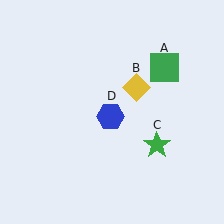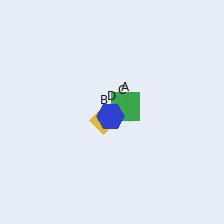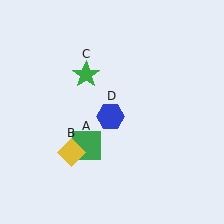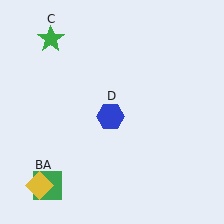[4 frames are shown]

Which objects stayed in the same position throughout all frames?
Blue hexagon (object D) remained stationary.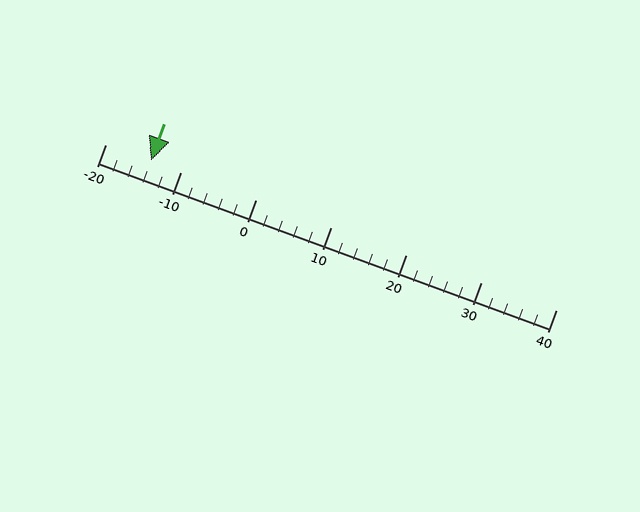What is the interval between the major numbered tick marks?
The major tick marks are spaced 10 units apart.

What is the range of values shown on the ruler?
The ruler shows values from -20 to 40.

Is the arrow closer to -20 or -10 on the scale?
The arrow is closer to -10.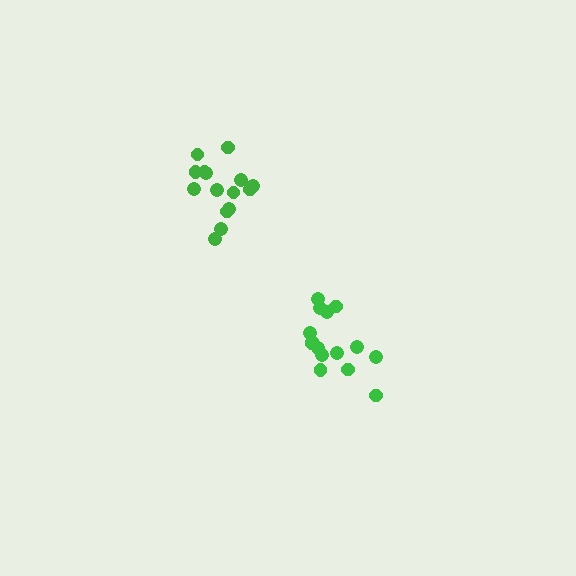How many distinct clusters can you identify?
There are 2 distinct clusters.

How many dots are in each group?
Group 1: 15 dots, Group 2: 15 dots (30 total).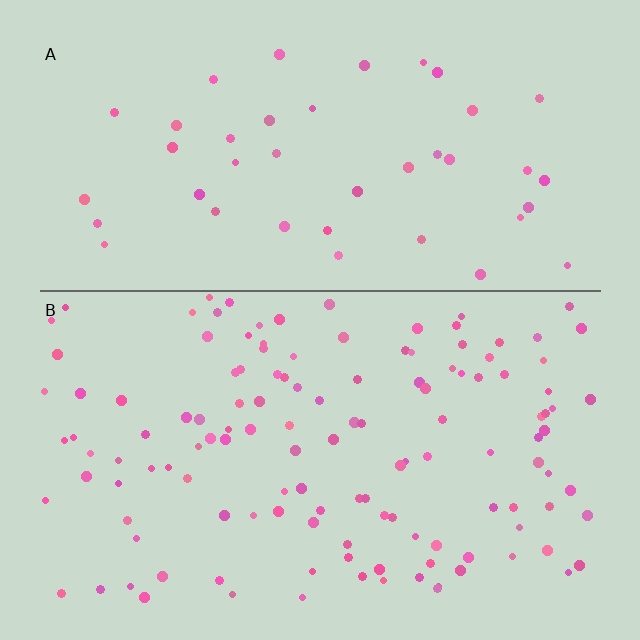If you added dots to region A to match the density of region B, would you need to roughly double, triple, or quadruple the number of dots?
Approximately triple.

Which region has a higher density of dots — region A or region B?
B (the bottom).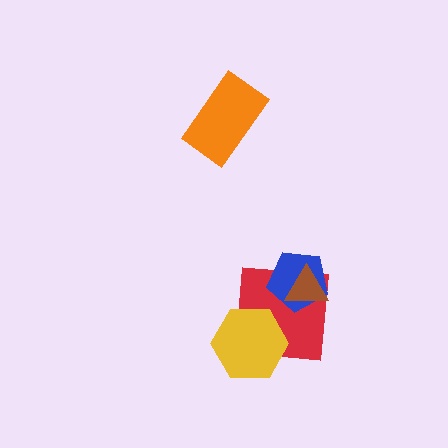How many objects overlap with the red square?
3 objects overlap with the red square.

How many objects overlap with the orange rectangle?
0 objects overlap with the orange rectangle.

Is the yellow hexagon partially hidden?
No, no other shape covers it.